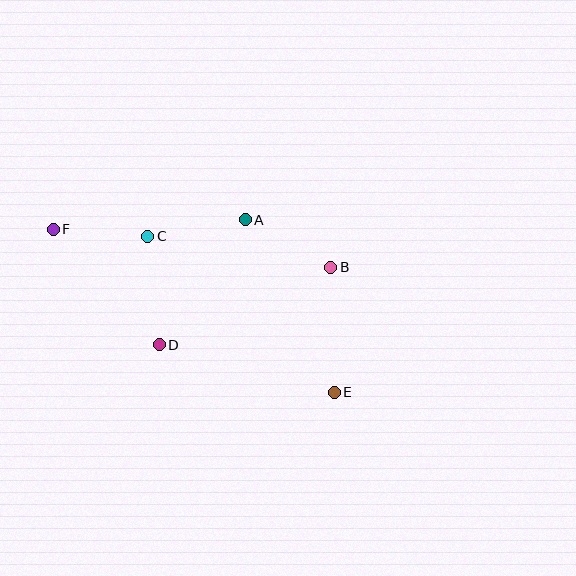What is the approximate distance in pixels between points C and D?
The distance between C and D is approximately 109 pixels.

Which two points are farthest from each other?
Points E and F are farthest from each other.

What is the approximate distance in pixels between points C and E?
The distance between C and E is approximately 243 pixels.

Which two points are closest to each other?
Points C and F are closest to each other.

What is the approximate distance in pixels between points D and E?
The distance between D and E is approximately 181 pixels.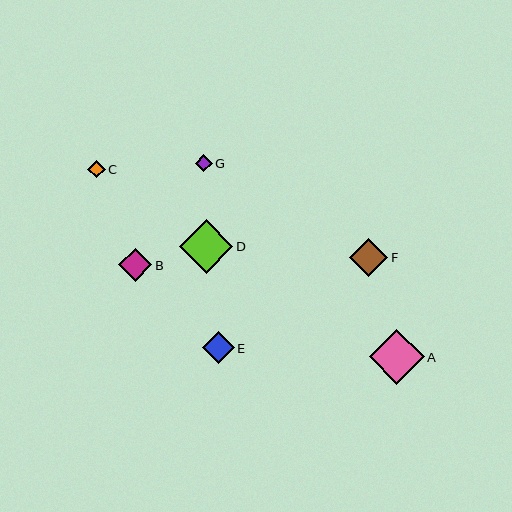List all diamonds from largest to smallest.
From largest to smallest: A, D, F, B, E, C, G.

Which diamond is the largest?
Diamond A is the largest with a size of approximately 55 pixels.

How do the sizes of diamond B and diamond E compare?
Diamond B and diamond E are approximately the same size.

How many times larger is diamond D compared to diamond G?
Diamond D is approximately 3.1 times the size of diamond G.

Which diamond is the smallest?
Diamond G is the smallest with a size of approximately 17 pixels.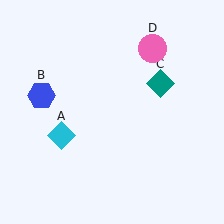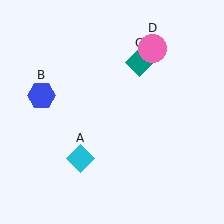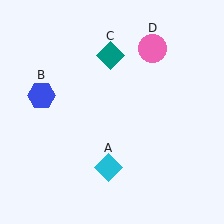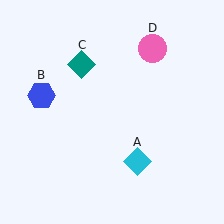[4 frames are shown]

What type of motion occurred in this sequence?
The cyan diamond (object A), teal diamond (object C) rotated counterclockwise around the center of the scene.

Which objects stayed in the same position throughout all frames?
Blue hexagon (object B) and pink circle (object D) remained stationary.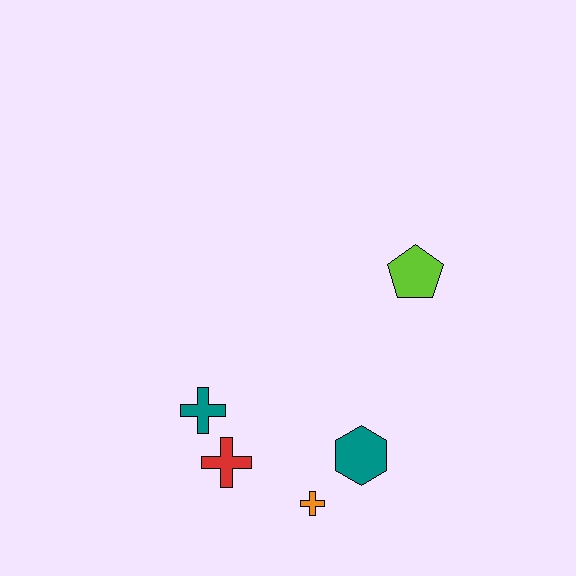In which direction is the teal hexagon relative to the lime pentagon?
The teal hexagon is below the lime pentagon.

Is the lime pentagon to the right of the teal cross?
Yes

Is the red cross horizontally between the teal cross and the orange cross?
Yes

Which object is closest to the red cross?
The teal cross is closest to the red cross.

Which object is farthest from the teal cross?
The lime pentagon is farthest from the teal cross.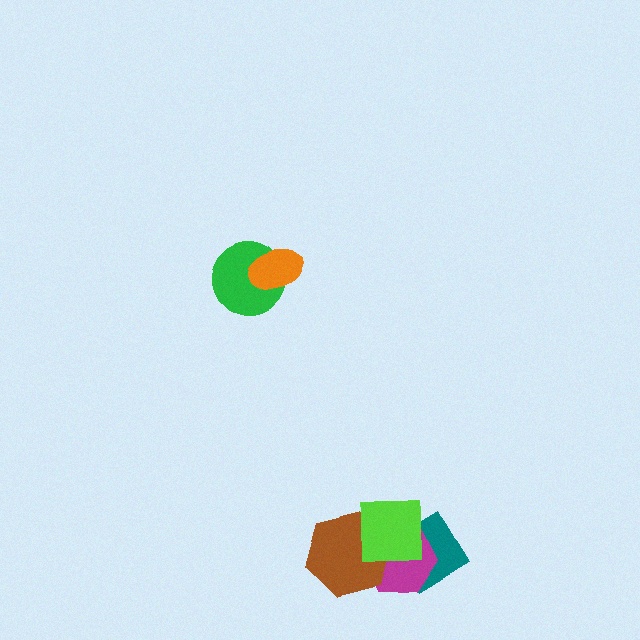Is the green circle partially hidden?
Yes, it is partially covered by another shape.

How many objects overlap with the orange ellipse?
1 object overlaps with the orange ellipse.